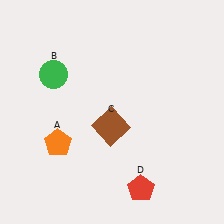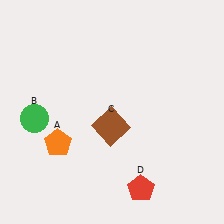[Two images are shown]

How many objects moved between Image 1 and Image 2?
1 object moved between the two images.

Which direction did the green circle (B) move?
The green circle (B) moved down.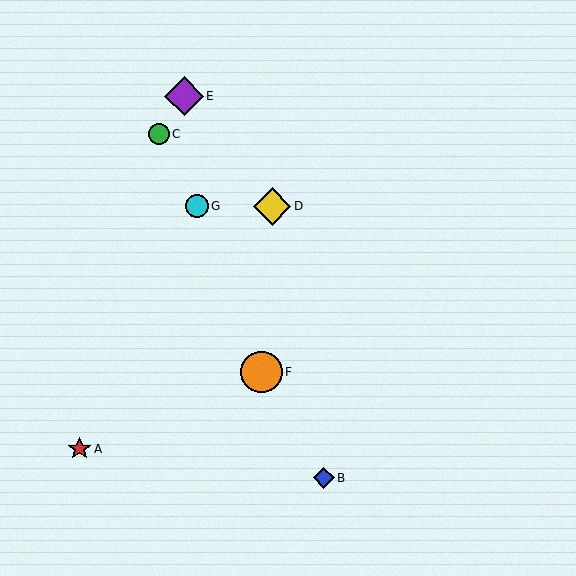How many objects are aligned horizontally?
2 objects (D, G) are aligned horizontally.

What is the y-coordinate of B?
Object B is at y≈478.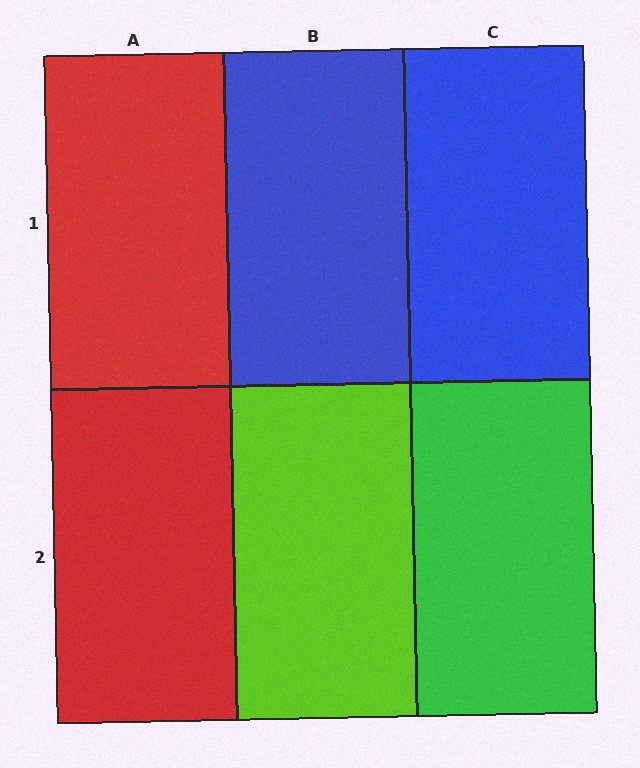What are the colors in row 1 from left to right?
Red, blue, blue.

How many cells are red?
2 cells are red.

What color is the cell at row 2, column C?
Green.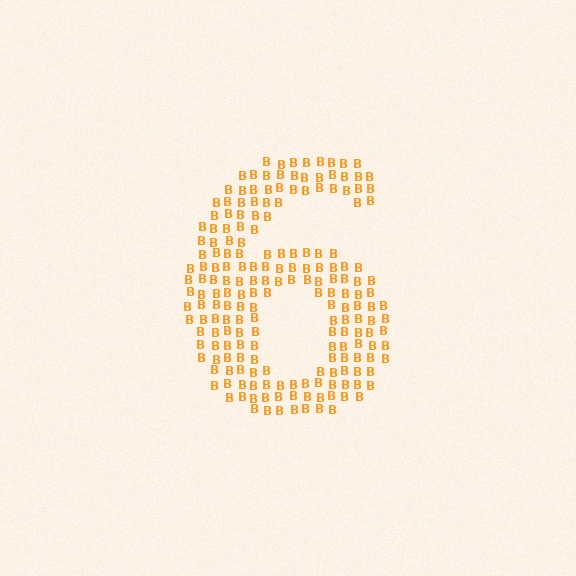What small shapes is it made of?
It is made of small letter B's.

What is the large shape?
The large shape is the digit 6.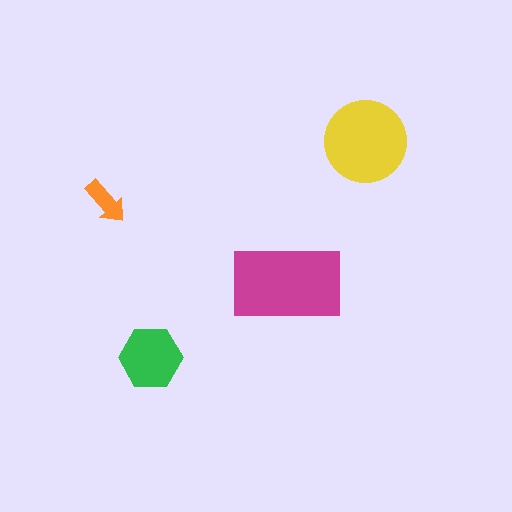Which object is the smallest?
The orange arrow.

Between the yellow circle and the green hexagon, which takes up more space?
The yellow circle.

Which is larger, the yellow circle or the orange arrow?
The yellow circle.